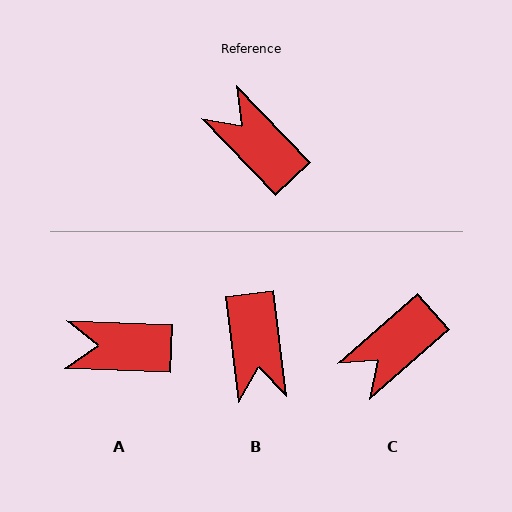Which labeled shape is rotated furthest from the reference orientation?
B, about 143 degrees away.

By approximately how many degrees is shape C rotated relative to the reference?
Approximately 87 degrees counter-clockwise.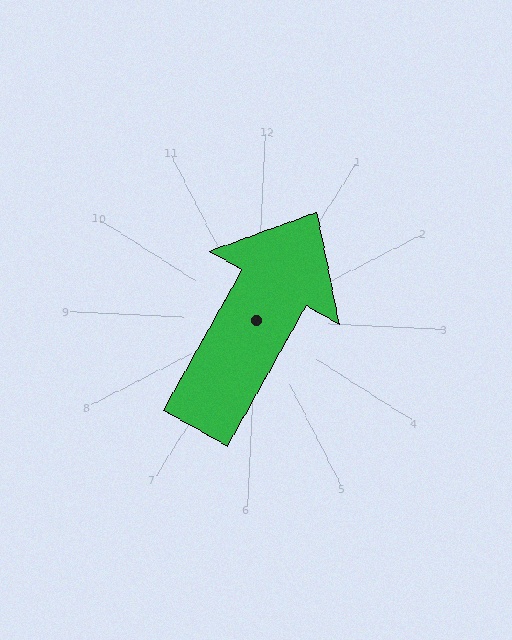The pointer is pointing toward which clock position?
Roughly 1 o'clock.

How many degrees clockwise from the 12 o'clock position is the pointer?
Approximately 27 degrees.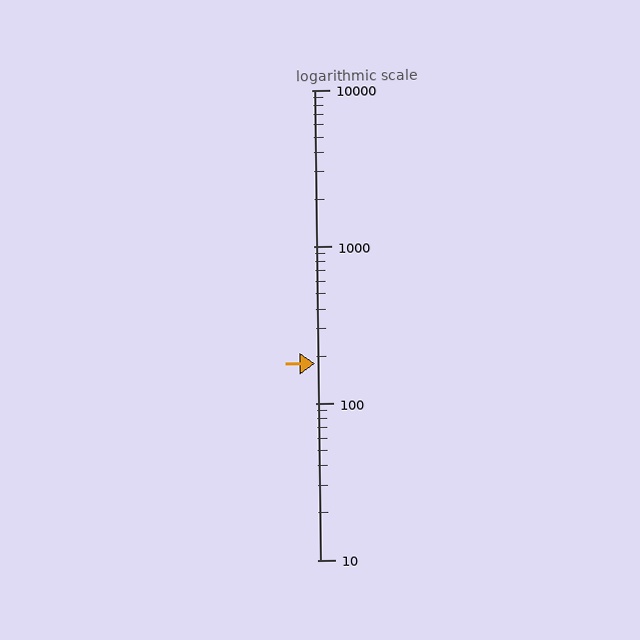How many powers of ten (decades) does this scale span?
The scale spans 3 decades, from 10 to 10000.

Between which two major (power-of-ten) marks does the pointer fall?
The pointer is between 100 and 1000.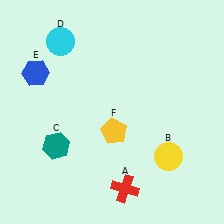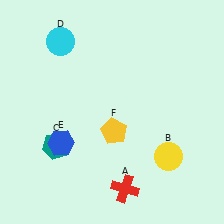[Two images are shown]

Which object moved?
The blue hexagon (E) moved down.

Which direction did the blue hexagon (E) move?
The blue hexagon (E) moved down.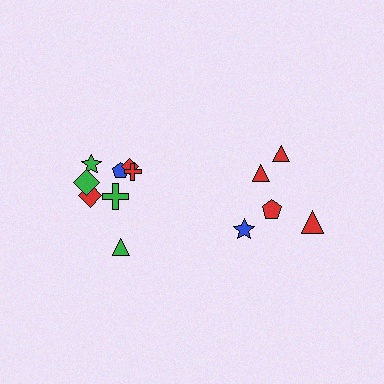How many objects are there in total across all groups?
There are 13 objects.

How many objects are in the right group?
There are 5 objects.